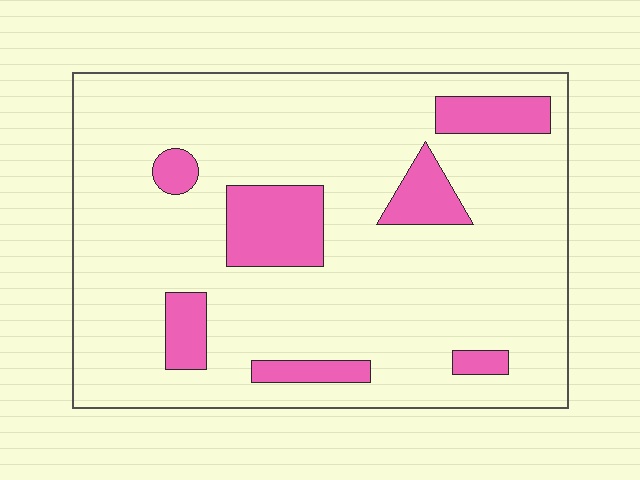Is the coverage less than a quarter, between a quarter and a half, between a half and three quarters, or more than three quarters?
Less than a quarter.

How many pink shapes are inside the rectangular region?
7.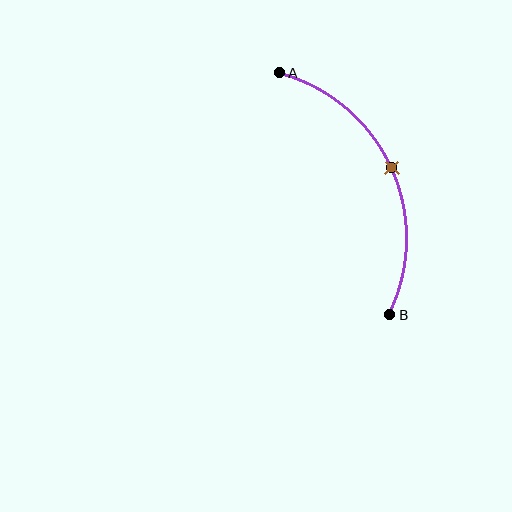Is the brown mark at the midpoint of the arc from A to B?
Yes. The brown mark lies on the arc at equal arc-length from both A and B — it is the arc midpoint.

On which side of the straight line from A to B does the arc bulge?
The arc bulges to the right of the straight line connecting A and B.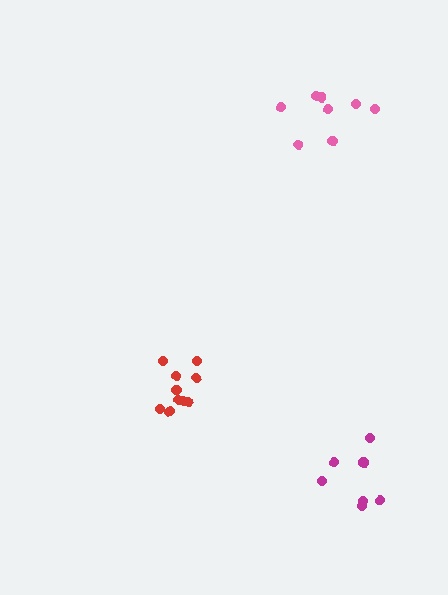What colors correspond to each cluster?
The clusters are colored: red, pink, magenta.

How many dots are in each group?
Group 1: 10 dots, Group 2: 8 dots, Group 3: 7 dots (25 total).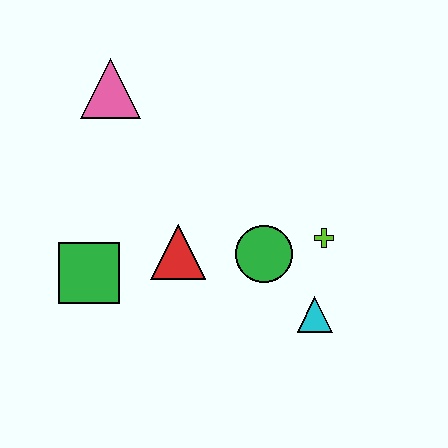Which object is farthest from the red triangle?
The pink triangle is farthest from the red triangle.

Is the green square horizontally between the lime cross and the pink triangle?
No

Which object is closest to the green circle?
The lime cross is closest to the green circle.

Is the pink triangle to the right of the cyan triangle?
No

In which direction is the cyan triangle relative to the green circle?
The cyan triangle is below the green circle.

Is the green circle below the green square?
No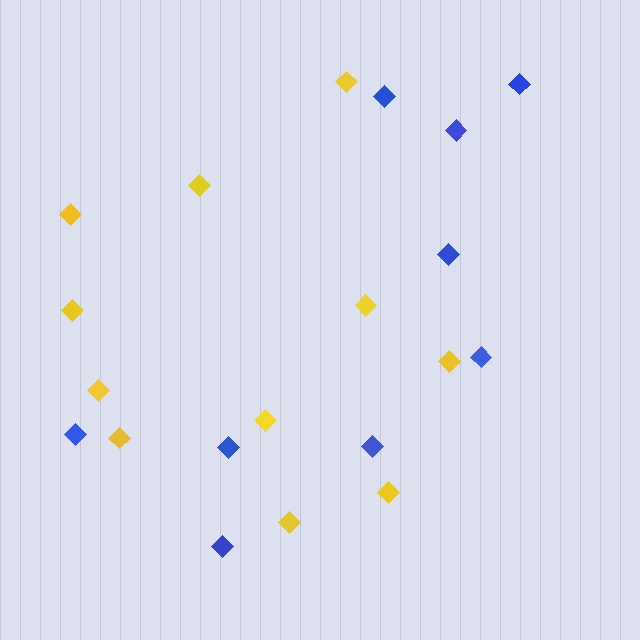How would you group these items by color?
There are 2 groups: one group of yellow diamonds (11) and one group of blue diamonds (9).